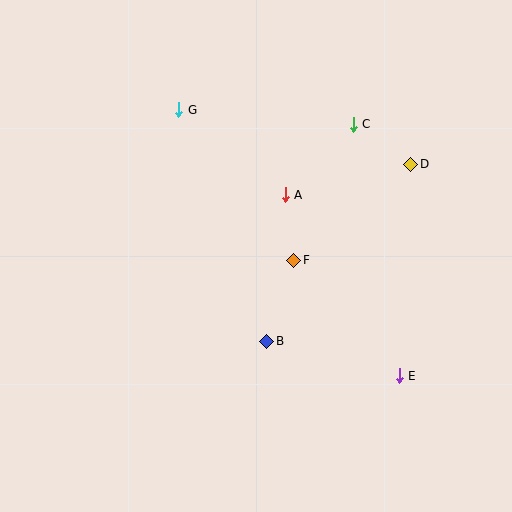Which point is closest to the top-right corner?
Point D is closest to the top-right corner.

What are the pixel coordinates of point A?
Point A is at (285, 195).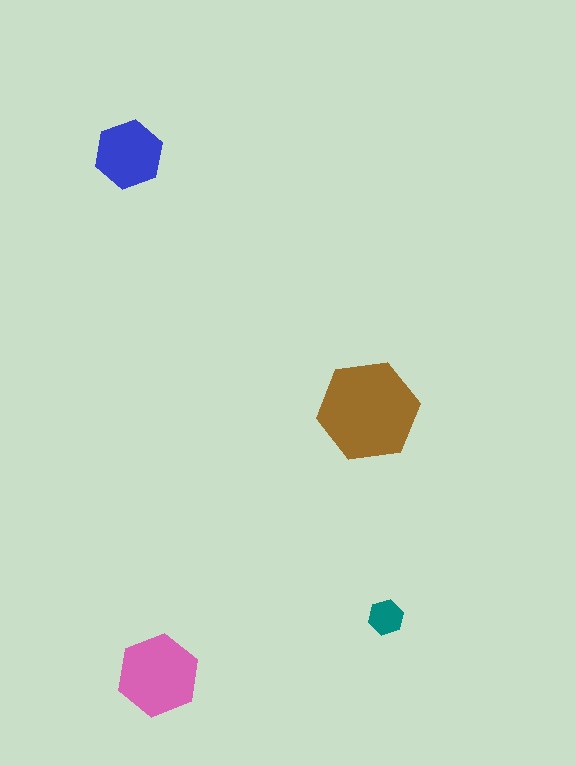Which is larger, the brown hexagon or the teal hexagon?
The brown one.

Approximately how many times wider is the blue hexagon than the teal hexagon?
About 2 times wider.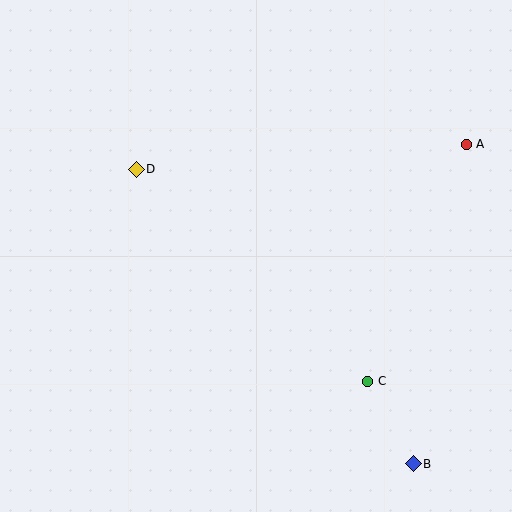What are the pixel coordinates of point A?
Point A is at (466, 144).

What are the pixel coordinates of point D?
Point D is at (136, 169).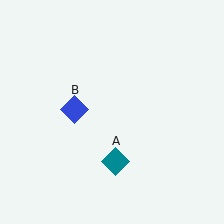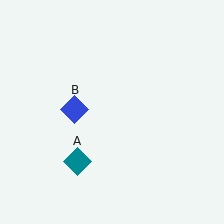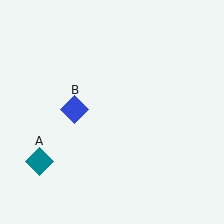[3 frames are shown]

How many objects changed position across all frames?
1 object changed position: teal diamond (object A).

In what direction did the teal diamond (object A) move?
The teal diamond (object A) moved left.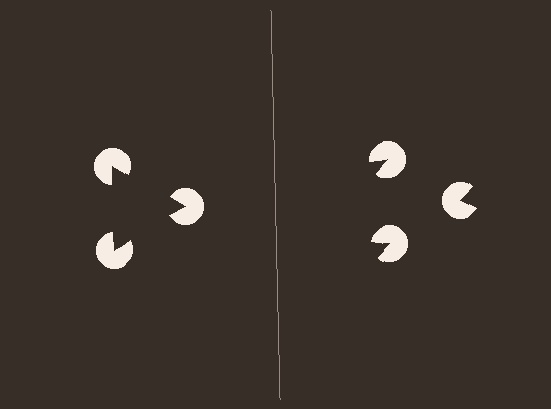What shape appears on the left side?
An illusory triangle.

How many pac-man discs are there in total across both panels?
6 — 3 on each side.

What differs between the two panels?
The pac-man discs are positioned identically on both sides; only the wedge orientations differ. On the left they align to a triangle; on the right they are misaligned.